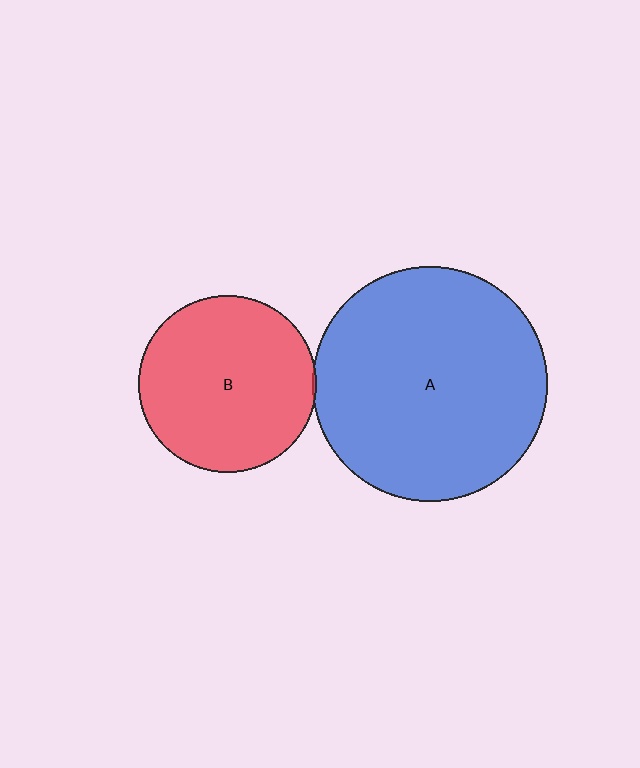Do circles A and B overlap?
Yes.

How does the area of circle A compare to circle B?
Approximately 1.8 times.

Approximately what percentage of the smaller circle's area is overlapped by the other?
Approximately 5%.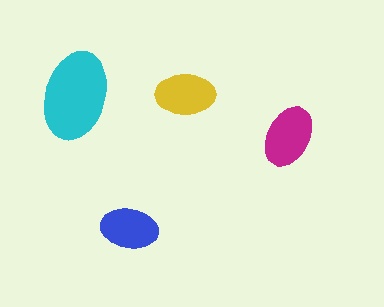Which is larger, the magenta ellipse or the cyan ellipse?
The cyan one.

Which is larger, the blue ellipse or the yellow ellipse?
The yellow one.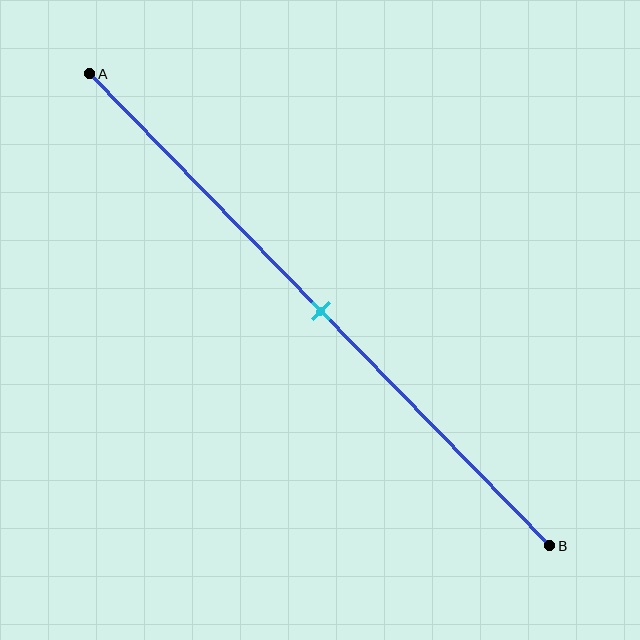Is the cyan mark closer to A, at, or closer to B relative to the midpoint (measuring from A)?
The cyan mark is approximately at the midpoint of segment AB.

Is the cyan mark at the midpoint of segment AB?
Yes, the mark is approximately at the midpoint.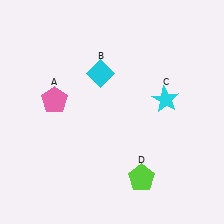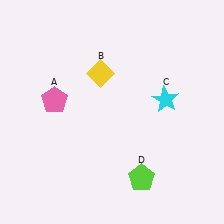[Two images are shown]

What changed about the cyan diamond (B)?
In Image 1, B is cyan. In Image 2, it changed to yellow.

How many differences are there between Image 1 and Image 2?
There is 1 difference between the two images.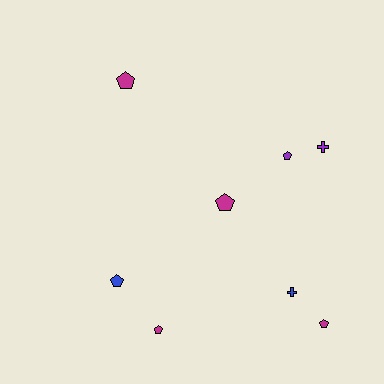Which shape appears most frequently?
Pentagon, with 6 objects.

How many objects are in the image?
There are 8 objects.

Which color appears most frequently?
Magenta, with 4 objects.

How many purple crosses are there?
There is 1 purple cross.